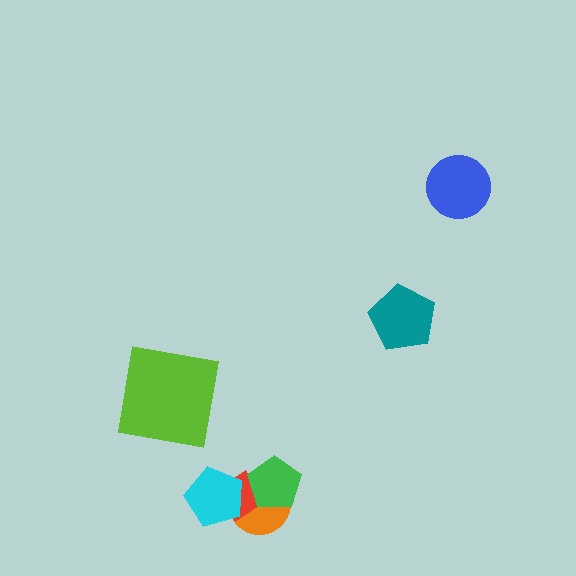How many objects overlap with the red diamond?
3 objects overlap with the red diamond.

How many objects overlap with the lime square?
0 objects overlap with the lime square.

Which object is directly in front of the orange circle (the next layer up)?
The red diamond is directly in front of the orange circle.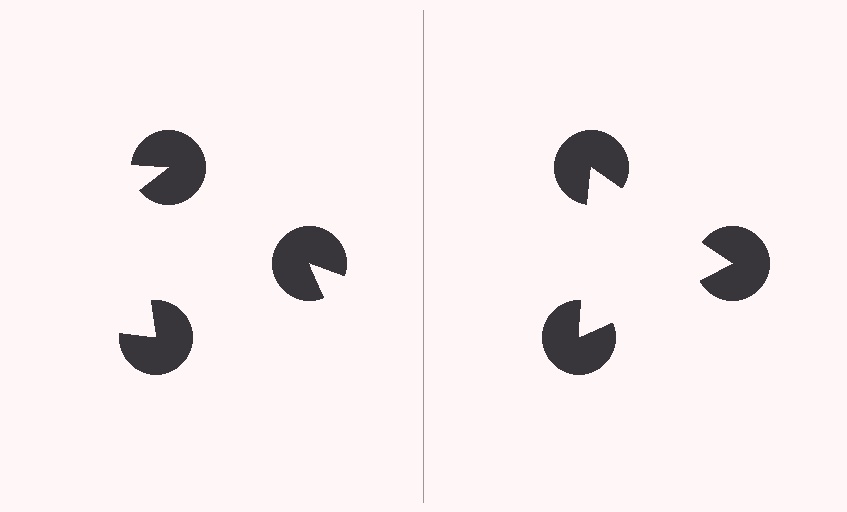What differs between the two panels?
The pac-man discs are positioned identically on both sides; only the wedge orientations differ. On the right they align to a triangle; on the left they are misaligned.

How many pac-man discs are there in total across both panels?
6 — 3 on each side.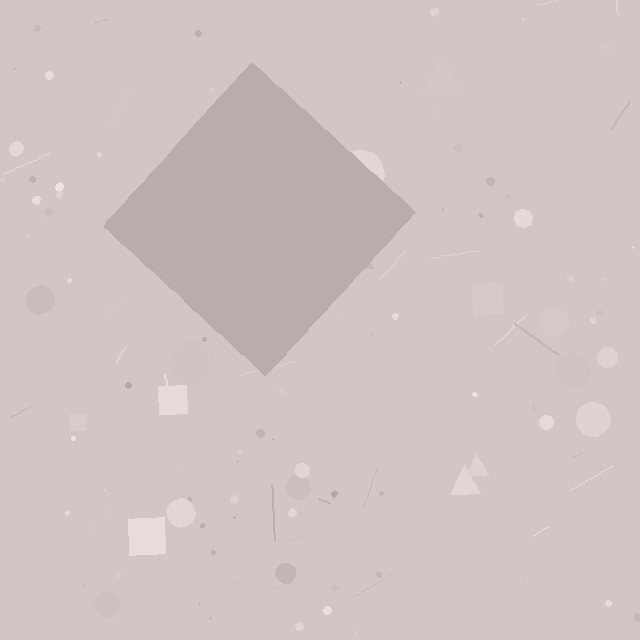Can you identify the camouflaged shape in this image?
The camouflaged shape is a diamond.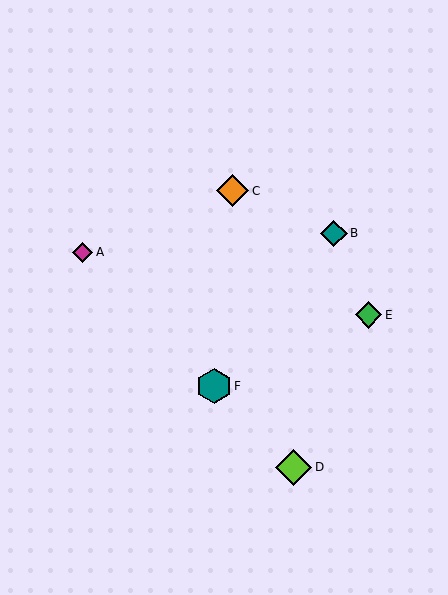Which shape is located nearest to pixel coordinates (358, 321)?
The green diamond (labeled E) at (368, 315) is nearest to that location.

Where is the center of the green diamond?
The center of the green diamond is at (368, 315).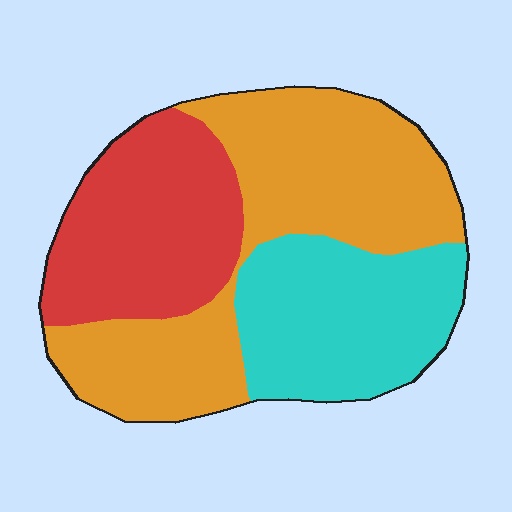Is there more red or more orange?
Orange.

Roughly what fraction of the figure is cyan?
Cyan covers 28% of the figure.